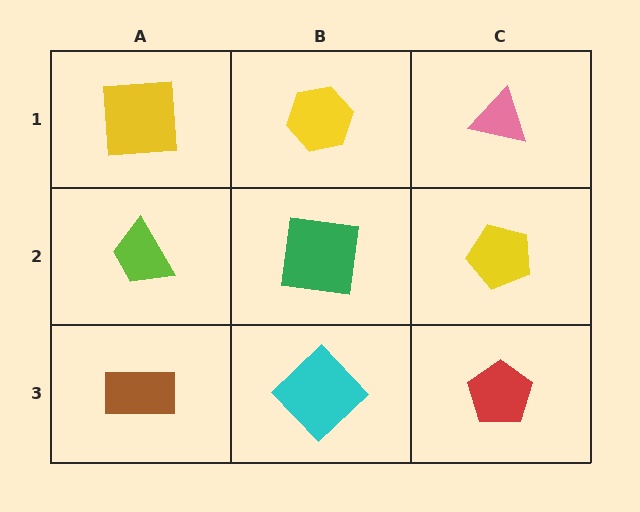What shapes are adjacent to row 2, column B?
A yellow hexagon (row 1, column B), a cyan diamond (row 3, column B), a lime trapezoid (row 2, column A), a yellow pentagon (row 2, column C).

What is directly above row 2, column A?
A yellow square.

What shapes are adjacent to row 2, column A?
A yellow square (row 1, column A), a brown rectangle (row 3, column A), a green square (row 2, column B).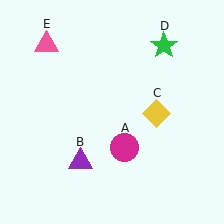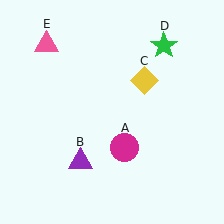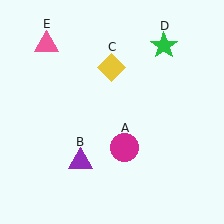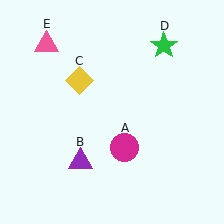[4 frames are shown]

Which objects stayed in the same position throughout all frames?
Magenta circle (object A) and purple triangle (object B) and green star (object D) and pink triangle (object E) remained stationary.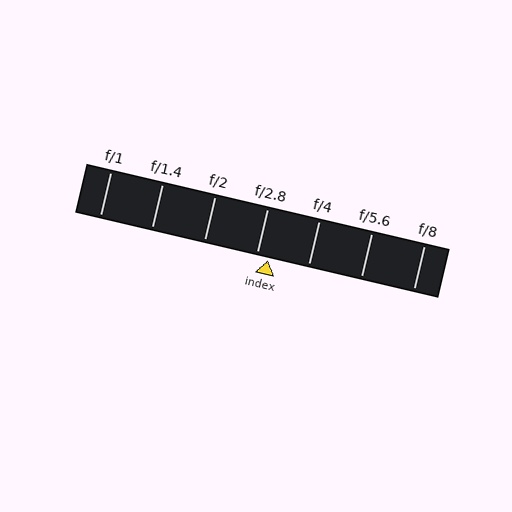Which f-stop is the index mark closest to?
The index mark is closest to f/2.8.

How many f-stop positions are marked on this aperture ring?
There are 7 f-stop positions marked.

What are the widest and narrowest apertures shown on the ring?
The widest aperture shown is f/1 and the narrowest is f/8.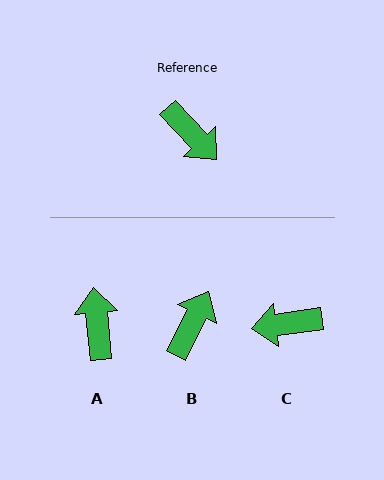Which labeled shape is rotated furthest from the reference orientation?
A, about 142 degrees away.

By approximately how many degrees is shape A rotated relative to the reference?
Approximately 142 degrees counter-clockwise.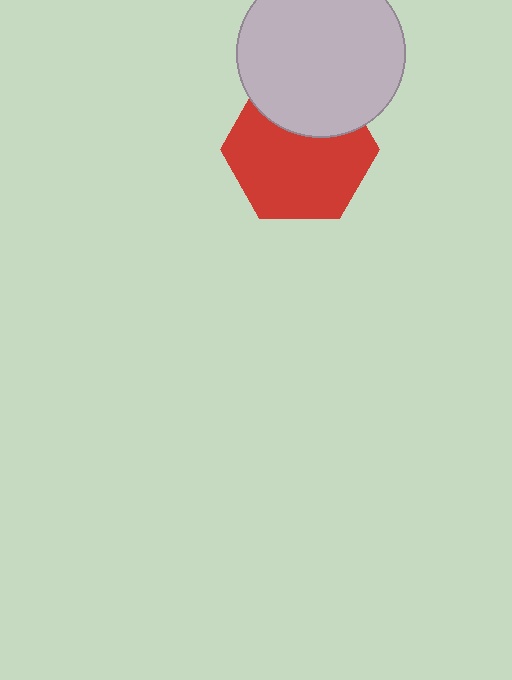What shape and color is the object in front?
The object in front is a light gray circle.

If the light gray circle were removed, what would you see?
You would see the complete red hexagon.